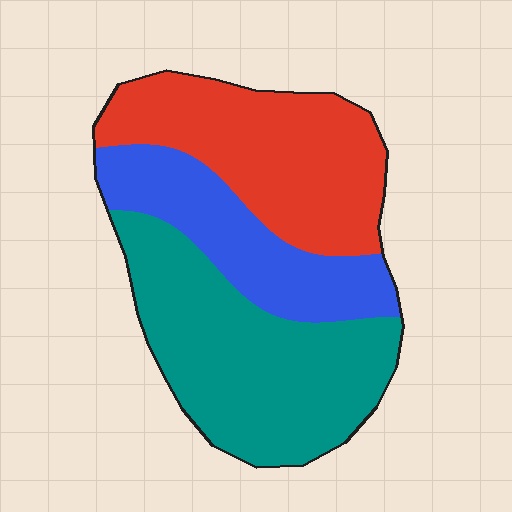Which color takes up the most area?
Teal, at roughly 40%.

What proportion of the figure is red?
Red covers around 35% of the figure.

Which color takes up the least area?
Blue, at roughly 25%.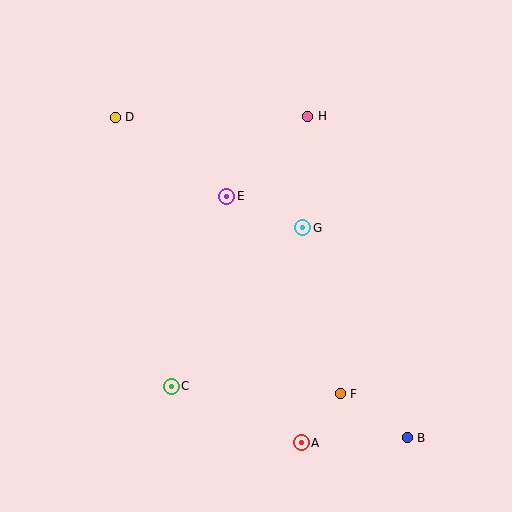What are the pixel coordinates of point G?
Point G is at (303, 228).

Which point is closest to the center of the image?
Point G at (303, 228) is closest to the center.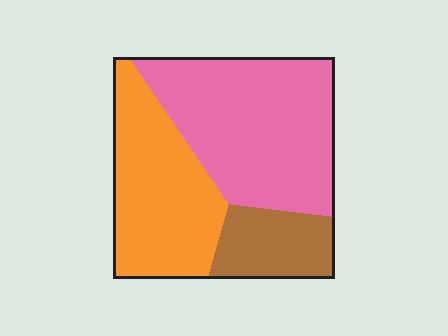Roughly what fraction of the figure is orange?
Orange covers roughly 35% of the figure.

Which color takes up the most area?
Pink, at roughly 50%.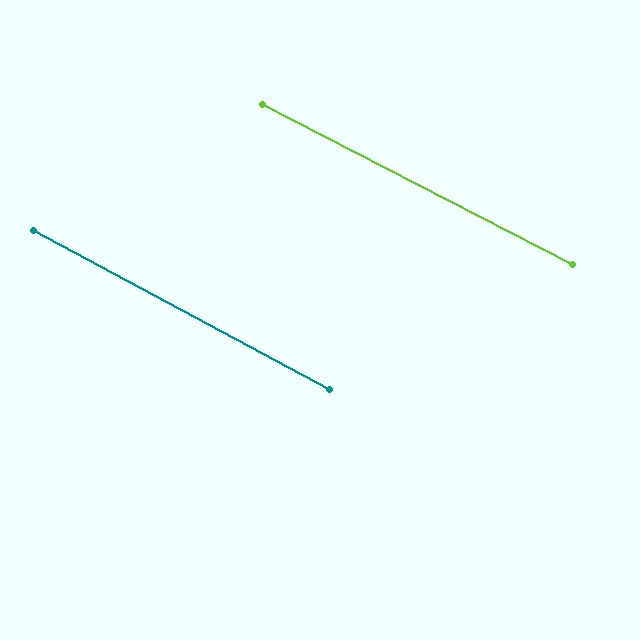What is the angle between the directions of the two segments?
Approximately 1 degree.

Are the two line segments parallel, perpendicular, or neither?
Parallel — their directions differ by only 0.7°.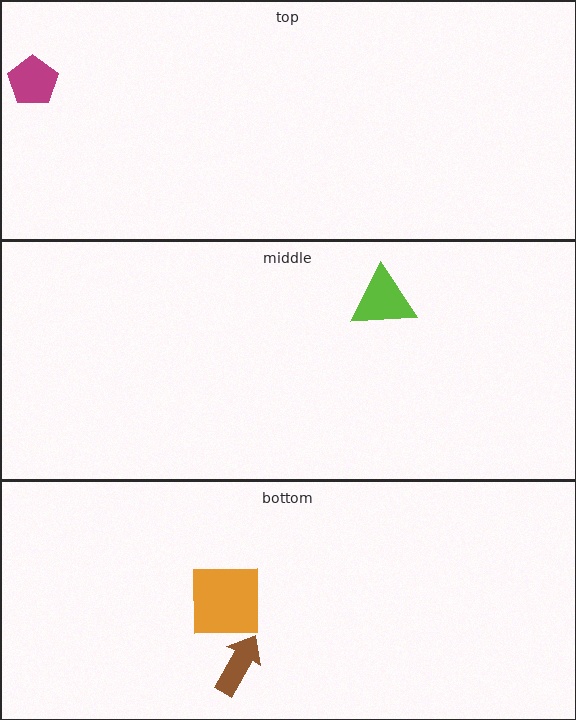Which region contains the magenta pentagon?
The top region.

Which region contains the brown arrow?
The bottom region.